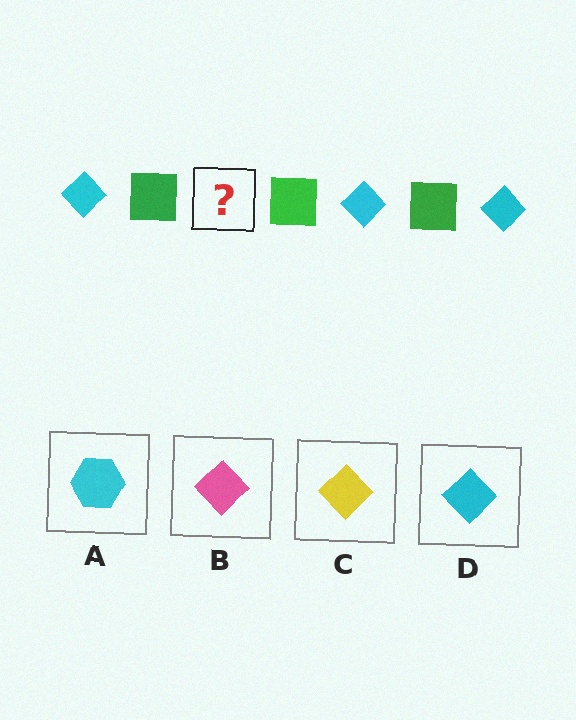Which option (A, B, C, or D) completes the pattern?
D.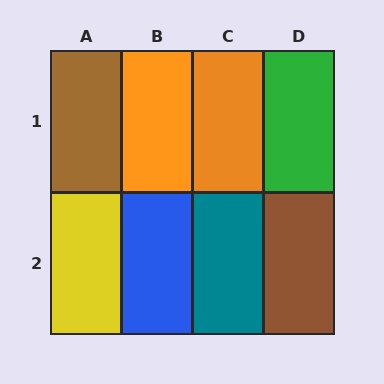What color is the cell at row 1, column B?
Orange.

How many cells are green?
1 cell is green.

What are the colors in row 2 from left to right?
Yellow, blue, teal, brown.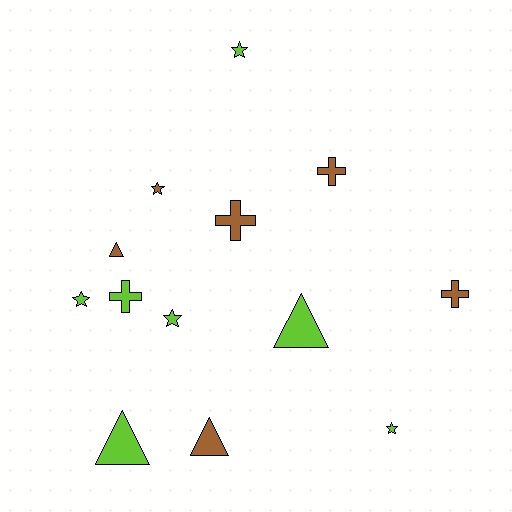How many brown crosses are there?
There are 3 brown crosses.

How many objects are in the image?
There are 13 objects.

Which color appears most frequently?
Lime, with 7 objects.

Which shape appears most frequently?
Star, with 5 objects.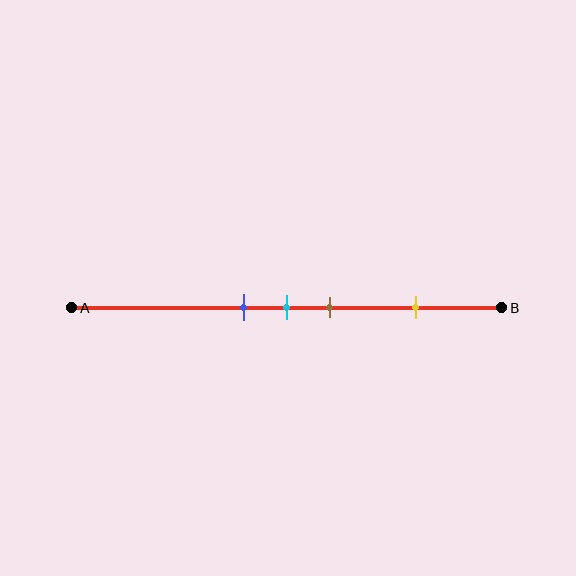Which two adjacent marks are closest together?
The blue and cyan marks are the closest adjacent pair.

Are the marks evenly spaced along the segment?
No, the marks are not evenly spaced.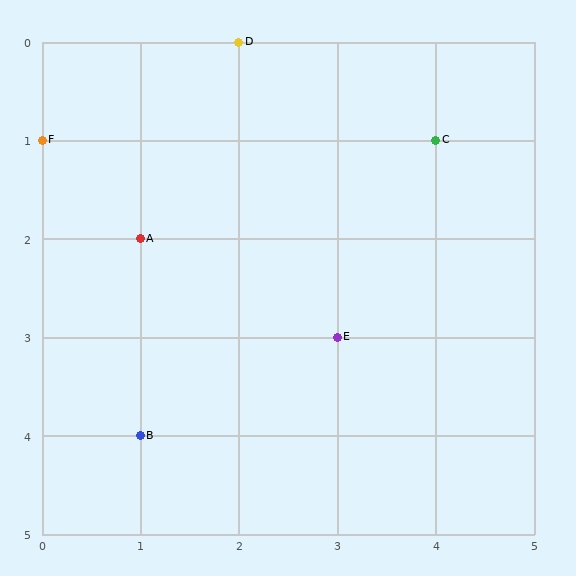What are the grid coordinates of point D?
Point D is at grid coordinates (2, 0).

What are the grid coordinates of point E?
Point E is at grid coordinates (3, 3).